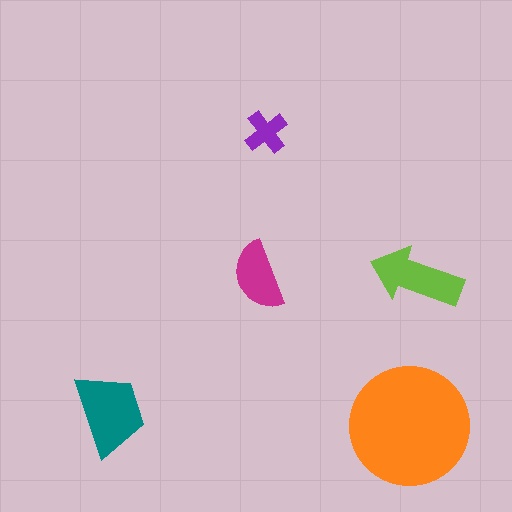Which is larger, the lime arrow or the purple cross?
The lime arrow.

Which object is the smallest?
The purple cross.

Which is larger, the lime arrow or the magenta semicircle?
The lime arrow.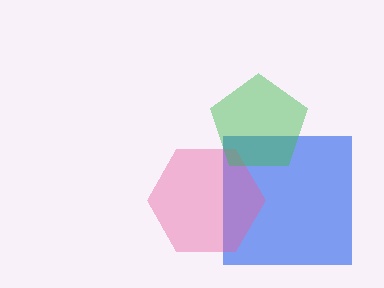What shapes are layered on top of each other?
The layered shapes are: a blue square, a pink hexagon, a green pentagon.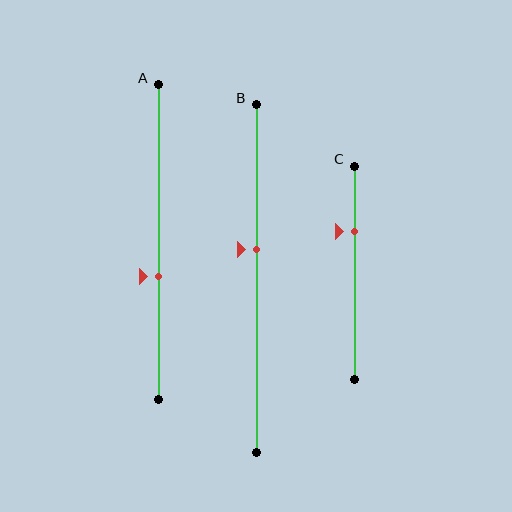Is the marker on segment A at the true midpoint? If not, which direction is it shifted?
No, the marker on segment A is shifted downward by about 11% of the segment length.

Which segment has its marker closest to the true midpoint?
Segment B has its marker closest to the true midpoint.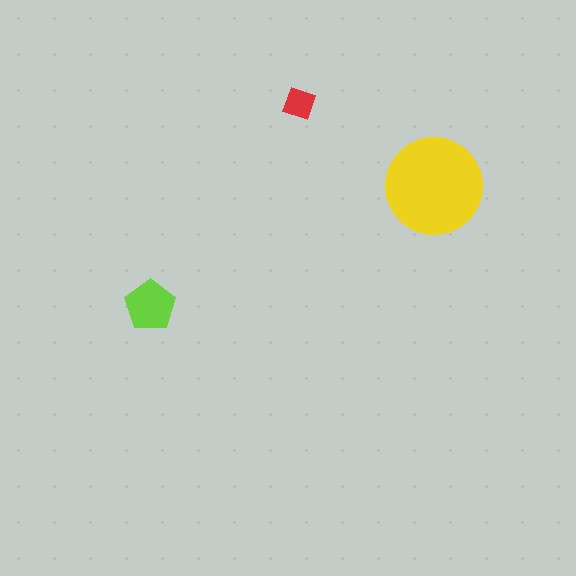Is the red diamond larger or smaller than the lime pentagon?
Smaller.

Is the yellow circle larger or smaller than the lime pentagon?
Larger.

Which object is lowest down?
The lime pentagon is bottommost.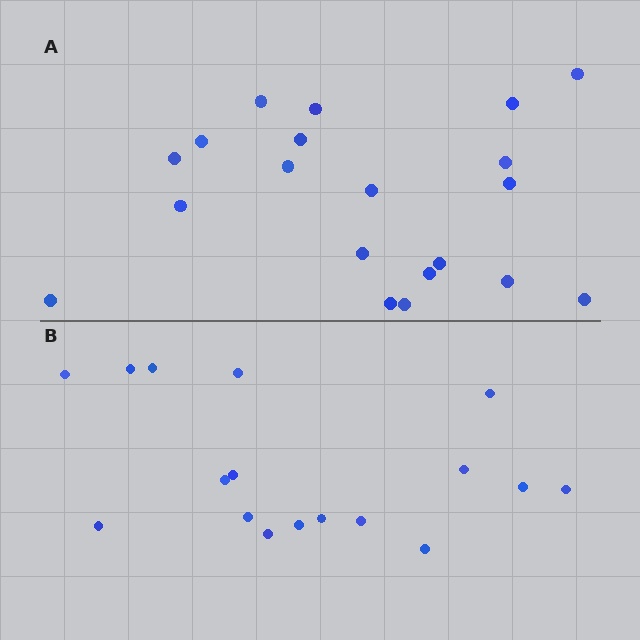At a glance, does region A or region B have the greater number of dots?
Region A (the top region) has more dots.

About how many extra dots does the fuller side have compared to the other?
Region A has just a few more — roughly 2 or 3 more dots than region B.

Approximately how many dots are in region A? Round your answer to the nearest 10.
About 20 dots.